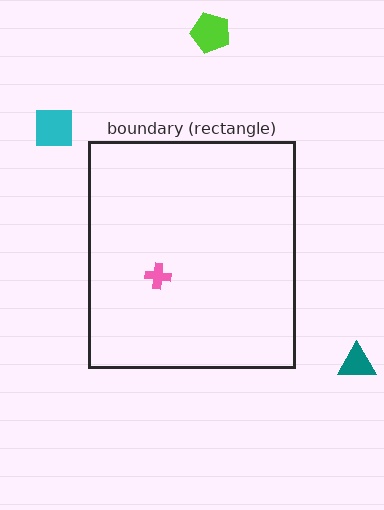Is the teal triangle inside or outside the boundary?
Outside.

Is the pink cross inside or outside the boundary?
Inside.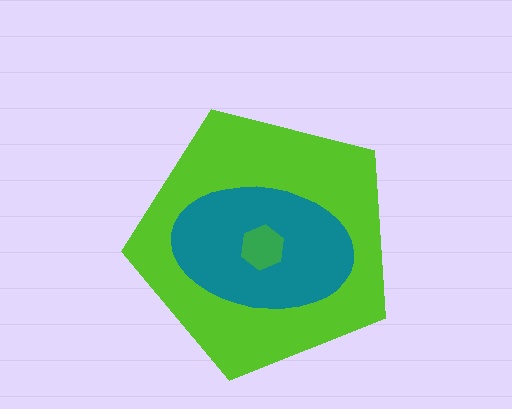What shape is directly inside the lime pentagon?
The teal ellipse.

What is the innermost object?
The green hexagon.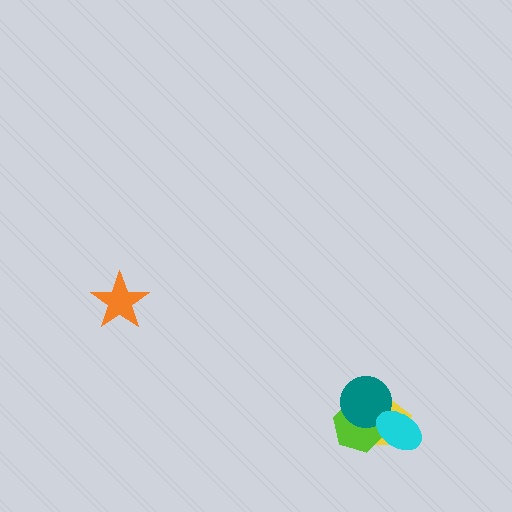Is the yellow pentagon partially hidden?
Yes, it is partially covered by another shape.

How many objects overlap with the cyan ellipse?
3 objects overlap with the cyan ellipse.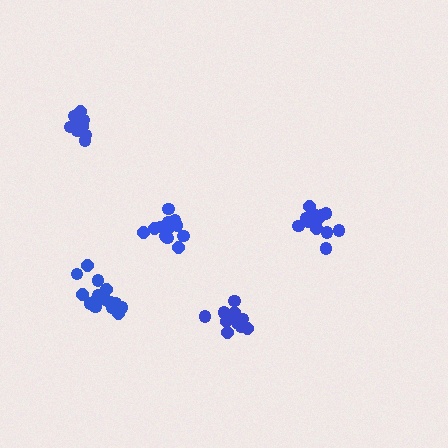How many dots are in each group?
Group 1: 14 dots, Group 2: 13 dots, Group 3: 11 dots, Group 4: 16 dots, Group 5: 11 dots (65 total).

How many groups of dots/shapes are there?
There are 5 groups.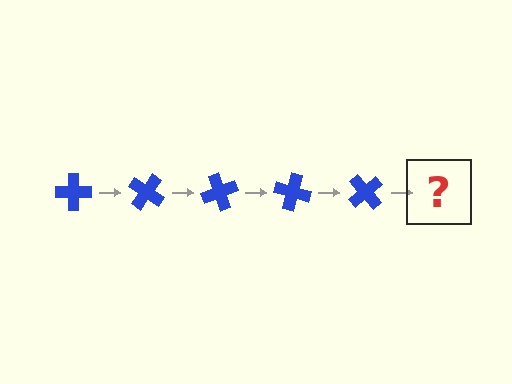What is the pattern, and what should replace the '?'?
The pattern is that the cross rotates 35 degrees each step. The '?' should be a blue cross rotated 175 degrees.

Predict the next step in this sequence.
The next step is a blue cross rotated 175 degrees.